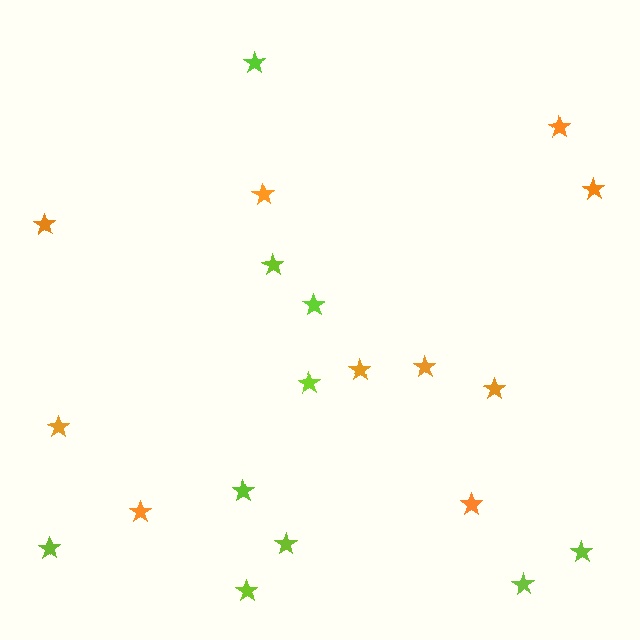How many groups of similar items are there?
There are 2 groups: one group of orange stars (10) and one group of lime stars (10).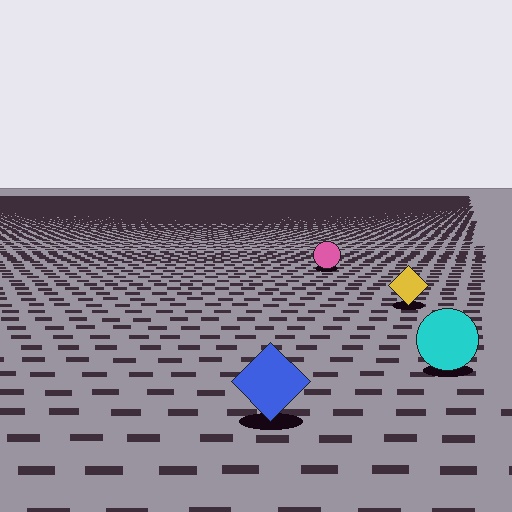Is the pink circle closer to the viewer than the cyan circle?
No. The cyan circle is closer — you can tell from the texture gradient: the ground texture is coarser near it.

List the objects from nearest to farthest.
From nearest to farthest: the blue diamond, the cyan circle, the yellow diamond, the pink circle.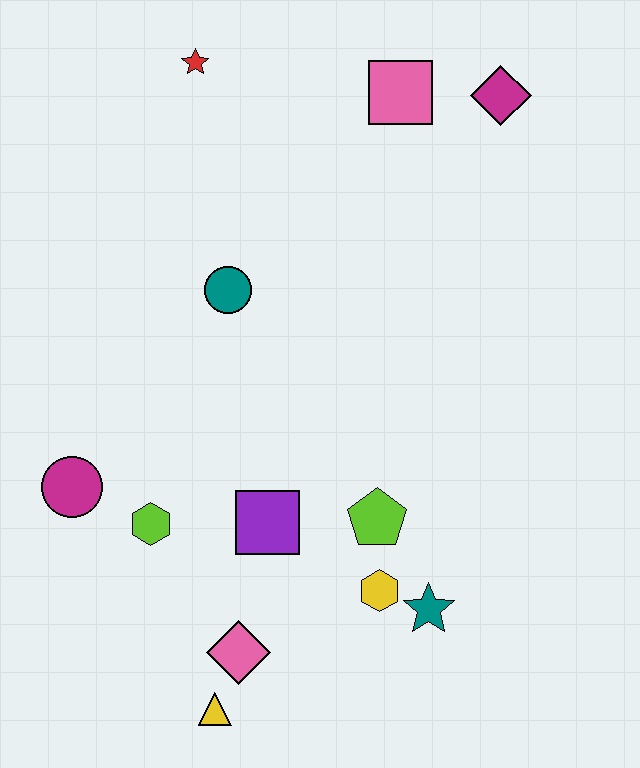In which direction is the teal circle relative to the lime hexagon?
The teal circle is above the lime hexagon.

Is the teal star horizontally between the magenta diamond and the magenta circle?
Yes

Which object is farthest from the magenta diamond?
The yellow triangle is farthest from the magenta diamond.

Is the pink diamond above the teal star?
No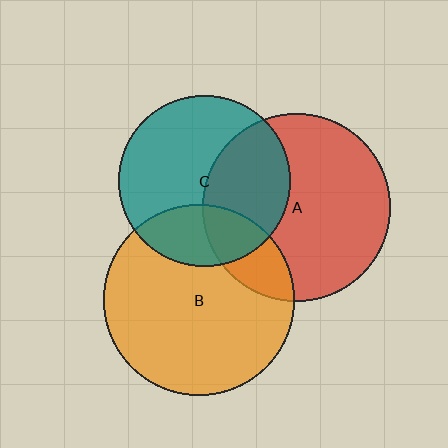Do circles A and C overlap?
Yes.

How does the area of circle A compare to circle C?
Approximately 1.2 times.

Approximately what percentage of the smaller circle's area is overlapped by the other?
Approximately 40%.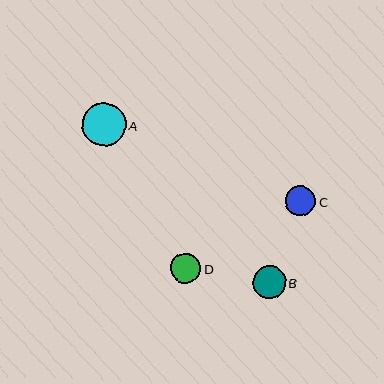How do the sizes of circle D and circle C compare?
Circle D and circle C are approximately the same size.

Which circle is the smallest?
Circle C is the smallest with a size of approximately 30 pixels.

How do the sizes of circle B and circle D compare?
Circle B and circle D are approximately the same size.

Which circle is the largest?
Circle A is the largest with a size of approximately 43 pixels.